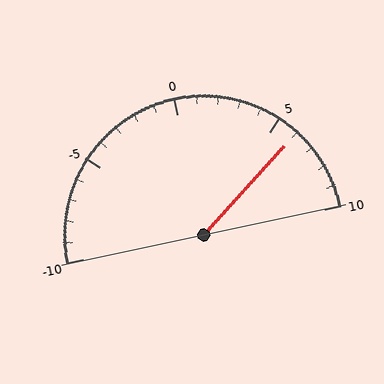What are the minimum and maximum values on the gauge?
The gauge ranges from -10 to 10.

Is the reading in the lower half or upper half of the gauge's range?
The reading is in the upper half of the range (-10 to 10).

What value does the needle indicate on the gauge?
The needle indicates approximately 6.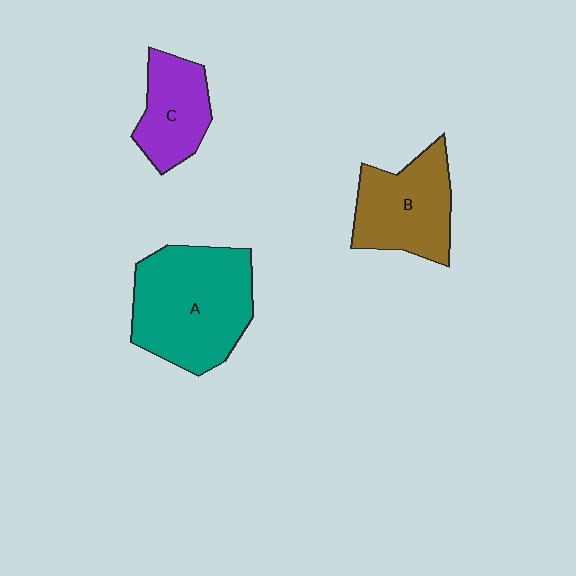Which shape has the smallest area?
Shape C (purple).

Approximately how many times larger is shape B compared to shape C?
Approximately 1.3 times.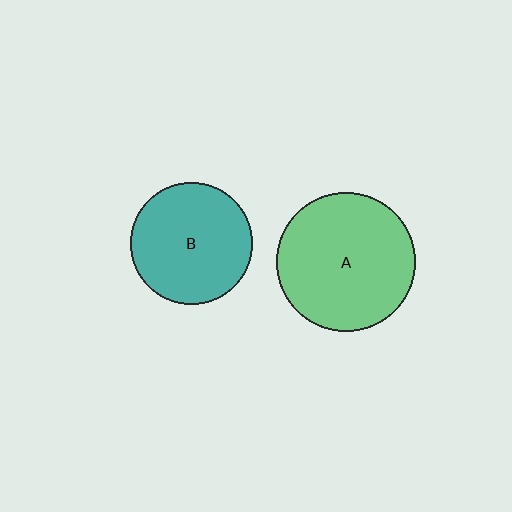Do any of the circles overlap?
No, none of the circles overlap.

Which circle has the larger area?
Circle A (green).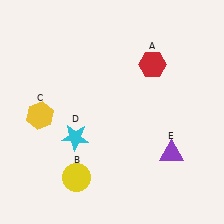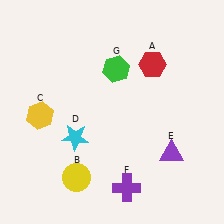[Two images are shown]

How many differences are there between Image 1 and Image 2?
There are 2 differences between the two images.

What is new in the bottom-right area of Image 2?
A purple cross (F) was added in the bottom-right area of Image 2.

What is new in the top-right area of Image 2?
A green hexagon (G) was added in the top-right area of Image 2.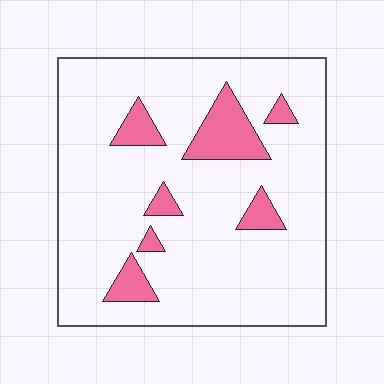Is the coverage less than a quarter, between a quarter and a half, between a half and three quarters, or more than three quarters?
Less than a quarter.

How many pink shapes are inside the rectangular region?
7.